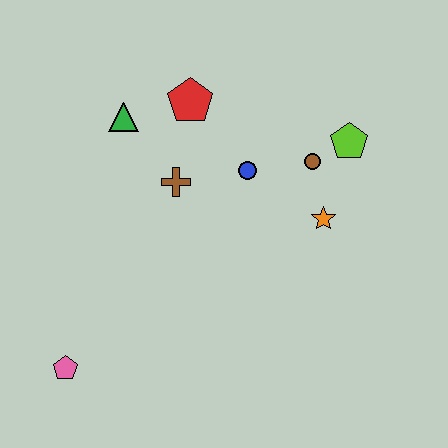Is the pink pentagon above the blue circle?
No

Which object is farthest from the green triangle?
The pink pentagon is farthest from the green triangle.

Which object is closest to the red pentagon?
The green triangle is closest to the red pentagon.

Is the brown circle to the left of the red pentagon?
No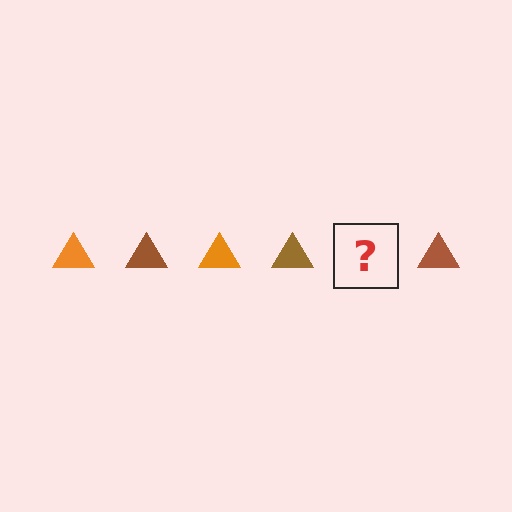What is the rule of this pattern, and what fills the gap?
The rule is that the pattern cycles through orange, brown triangles. The gap should be filled with an orange triangle.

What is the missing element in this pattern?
The missing element is an orange triangle.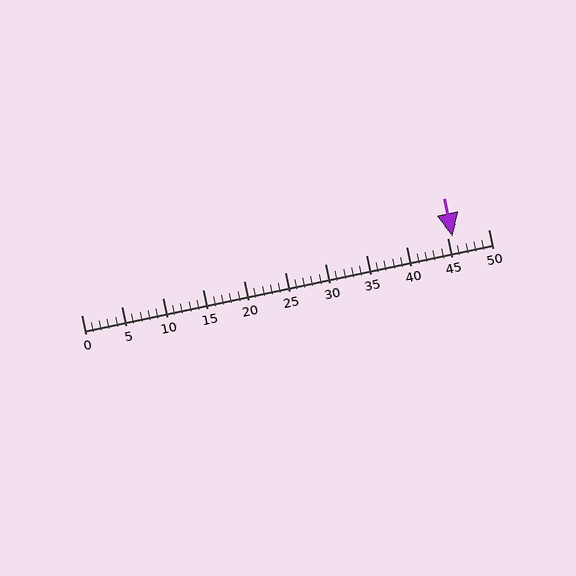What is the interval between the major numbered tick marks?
The major tick marks are spaced 5 units apart.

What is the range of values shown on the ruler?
The ruler shows values from 0 to 50.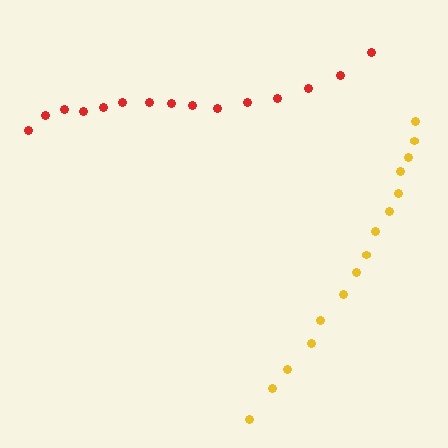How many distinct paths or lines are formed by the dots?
There are 2 distinct paths.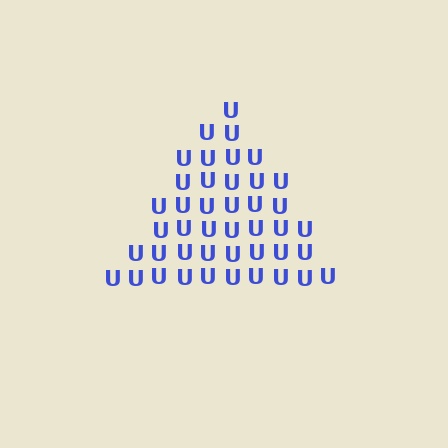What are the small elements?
The small elements are letter U's.